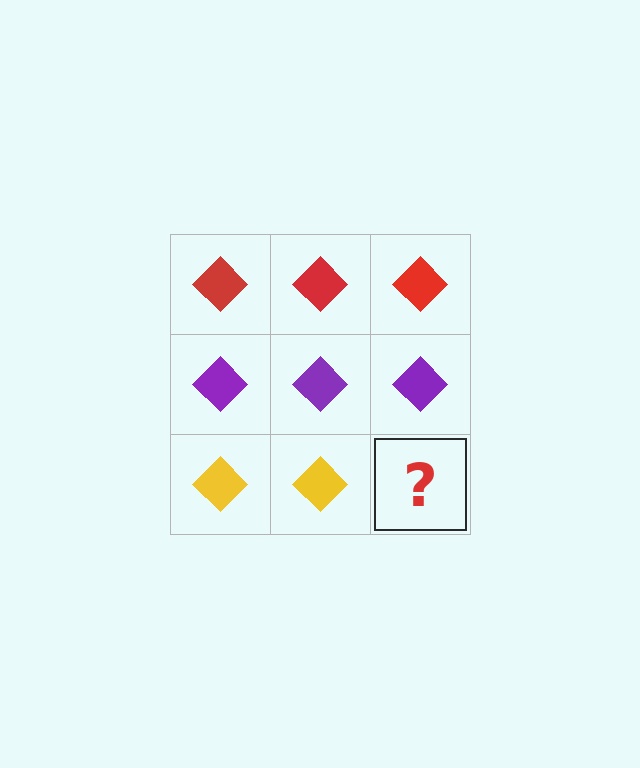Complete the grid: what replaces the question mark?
The question mark should be replaced with a yellow diamond.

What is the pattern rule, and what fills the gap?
The rule is that each row has a consistent color. The gap should be filled with a yellow diamond.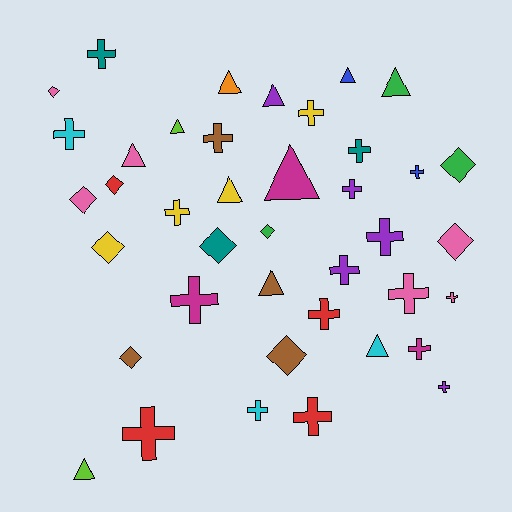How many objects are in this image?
There are 40 objects.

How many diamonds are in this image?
There are 10 diamonds.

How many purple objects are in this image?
There are 5 purple objects.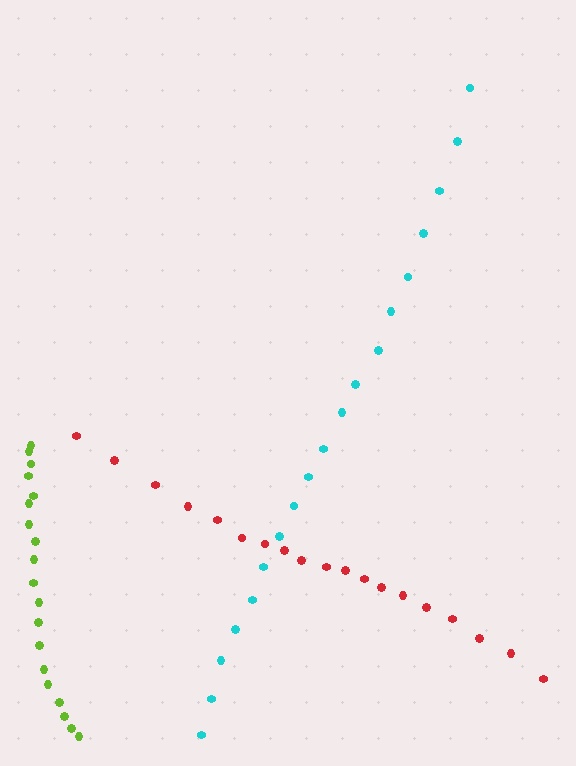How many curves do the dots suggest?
There are 3 distinct paths.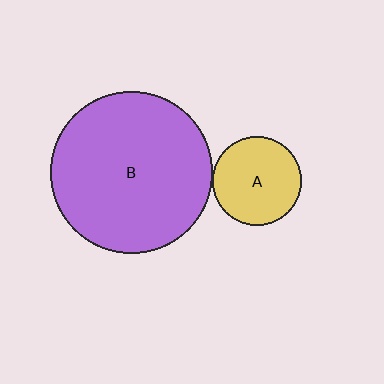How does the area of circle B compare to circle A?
Approximately 3.3 times.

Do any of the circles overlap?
No, none of the circles overlap.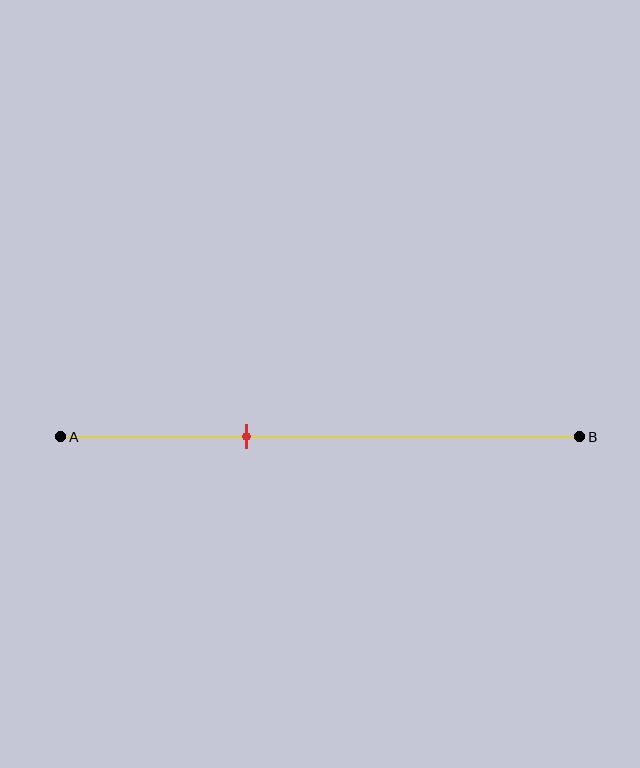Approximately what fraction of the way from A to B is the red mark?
The red mark is approximately 35% of the way from A to B.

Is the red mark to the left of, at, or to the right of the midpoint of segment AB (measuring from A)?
The red mark is to the left of the midpoint of segment AB.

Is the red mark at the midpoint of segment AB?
No, the mark is at about 35% from A, not at the 50% midpoint.